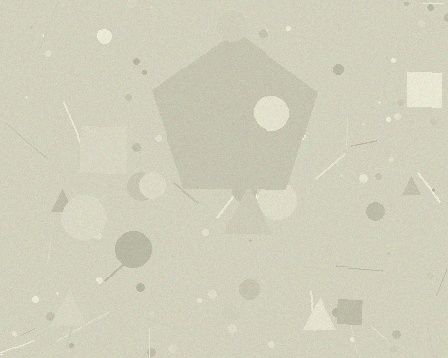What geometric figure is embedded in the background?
A pentagon is embedded in the background.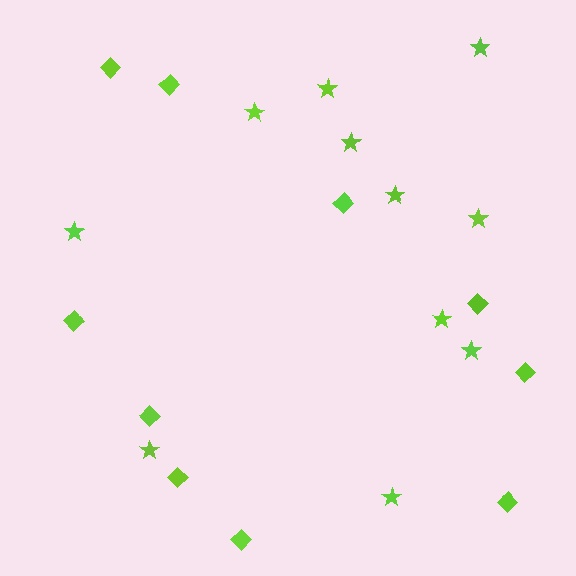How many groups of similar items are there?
There are 2 groups: one group of diamonds (10) and one group of stars (11).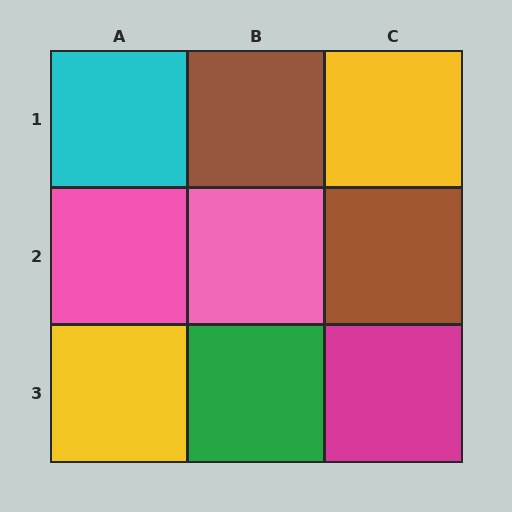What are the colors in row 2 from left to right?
Pink, pink, brown.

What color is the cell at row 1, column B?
Brown.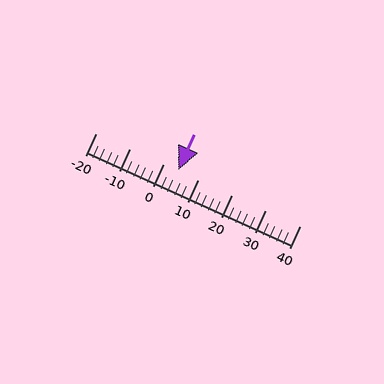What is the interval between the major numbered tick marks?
The major tick marks are spaced 10 units apart.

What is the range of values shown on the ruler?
The ruler shows values from -20 to 40.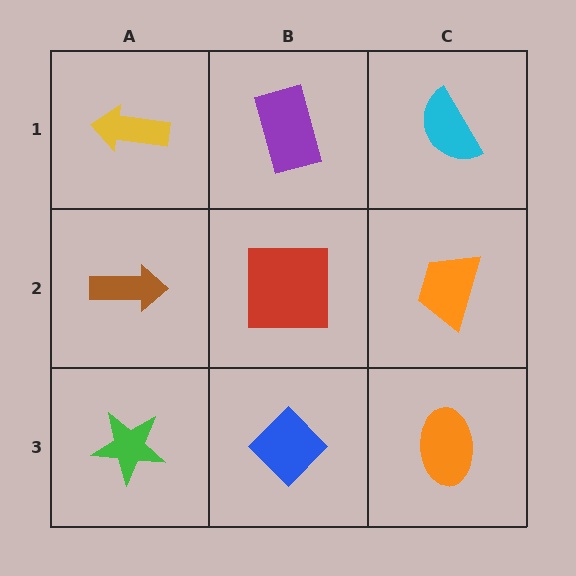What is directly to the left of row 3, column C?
A blue diamond.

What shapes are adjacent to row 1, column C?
An orange trapezoid (row 2, column C), a purple rectangle (row 1, column B).